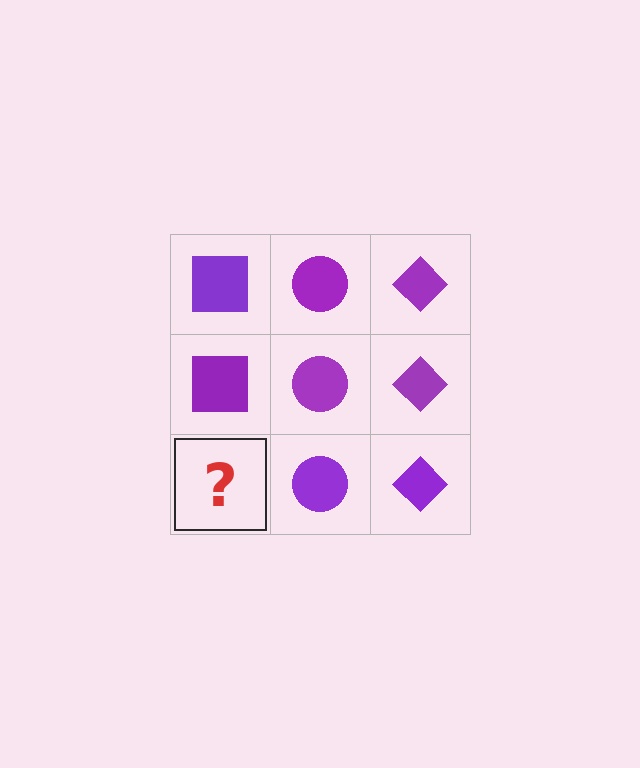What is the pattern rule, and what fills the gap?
The rule is that each column has a consistent shape. The gap should be filled with a purple square.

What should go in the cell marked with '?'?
The missing cell should contain a purple square.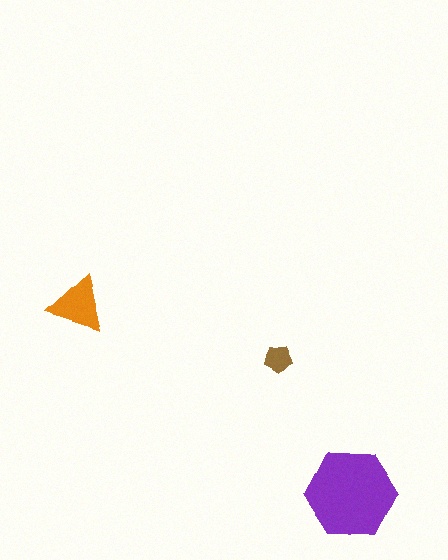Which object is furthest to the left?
The orange triangle is leftmost.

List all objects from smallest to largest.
The brown pentagon, the orange triangle, the purple hexagon.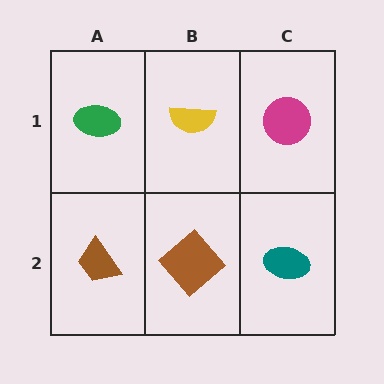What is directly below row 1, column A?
A brown trapezoid.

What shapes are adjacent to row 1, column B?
A brown diamond (row 2, column B), a green ellipse (row 1, column A), a magenta circle (row 1, column C).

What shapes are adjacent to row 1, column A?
A brown trapezoid (row 2, column A), a yellow semicircle (row 1, column B).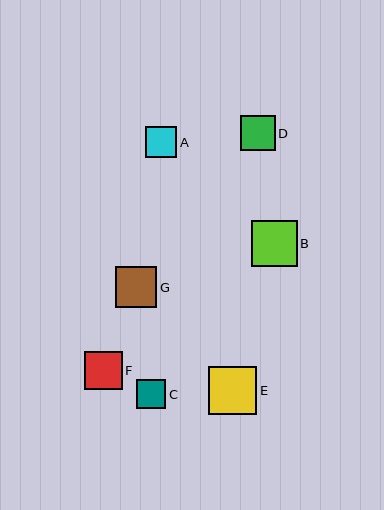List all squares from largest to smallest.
From largest to smallest: E, B, G, F, D, A, C.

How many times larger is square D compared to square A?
Square D is approximately 1.1 times the size of square A.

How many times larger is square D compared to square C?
Square D is approximately 1.2 times the size of square C.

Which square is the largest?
Square E is the largest with a size of approximately 48 pixels.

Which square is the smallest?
Square C is the smallest with a size of approximately 29 pixels.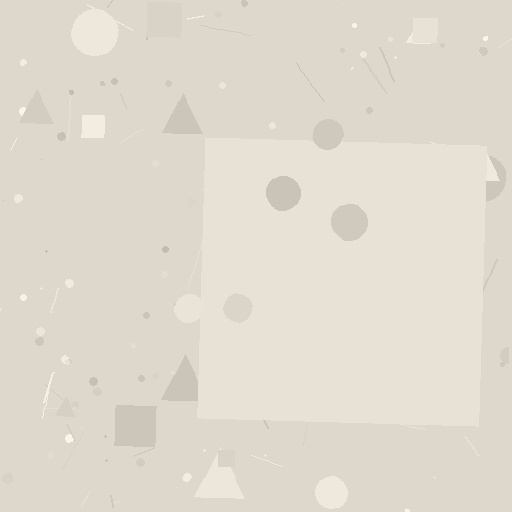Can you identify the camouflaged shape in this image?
The camouflaged shape is a square.